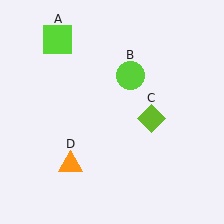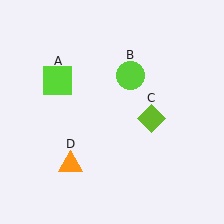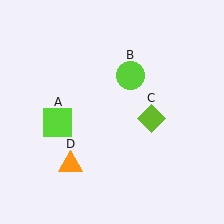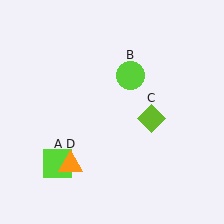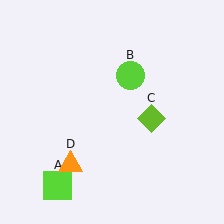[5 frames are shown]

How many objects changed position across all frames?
1 object changed position: lime square (object A).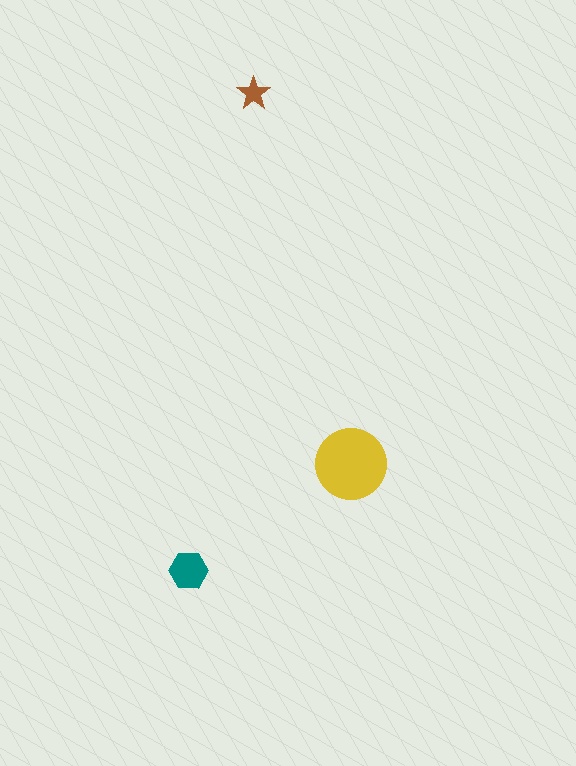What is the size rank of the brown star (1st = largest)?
3rd.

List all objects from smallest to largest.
The brown star, the teal hexagon, the yellow circle.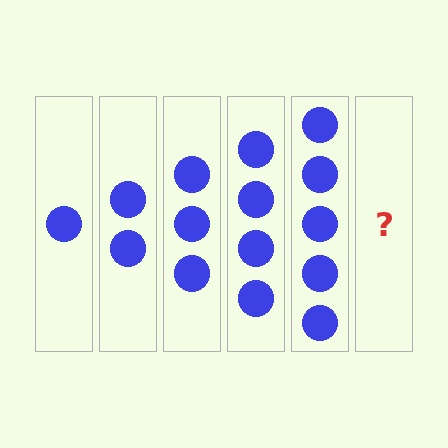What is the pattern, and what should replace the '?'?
The pattern is that each step adds one more circle. The '?' should be 6 circles.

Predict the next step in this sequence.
The next step is 6 circles.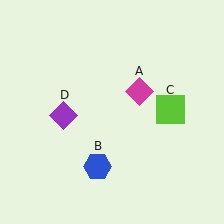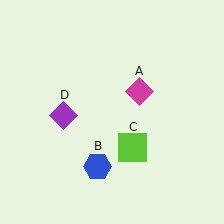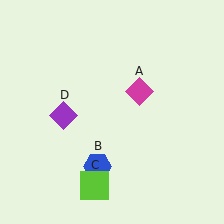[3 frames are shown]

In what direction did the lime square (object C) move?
The lime square (object C) moved down and to the left.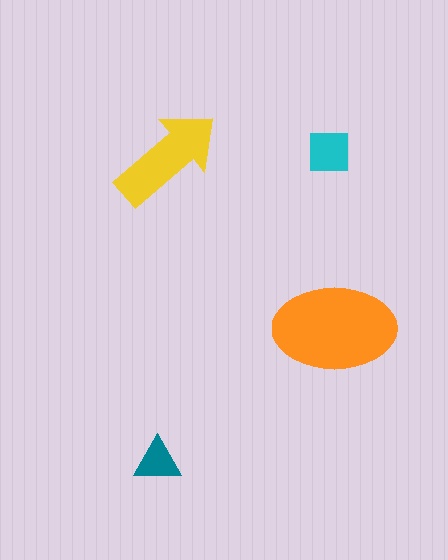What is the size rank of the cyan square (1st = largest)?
3rd.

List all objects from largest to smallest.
The orange ellipse, the yellow arrow, the cyan square, the teal triangle.